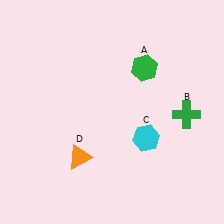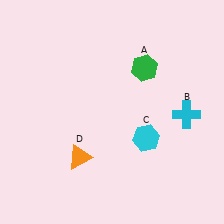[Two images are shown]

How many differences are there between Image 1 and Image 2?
There is 1 difference between the two images.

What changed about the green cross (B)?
In Image 1, B is green. In Image 2, it changed to cyan.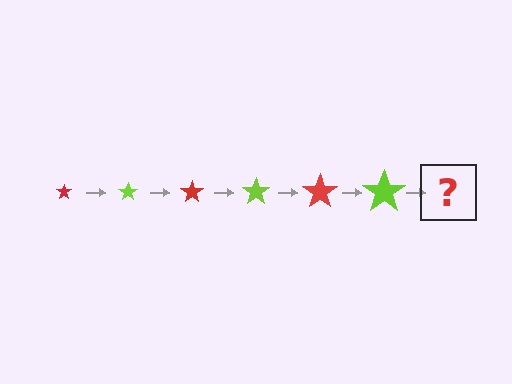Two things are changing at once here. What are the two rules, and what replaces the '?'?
The two rules are that the star grows larger each step and the color cycles through red and lime. The '?' should be a red star, larger than the previous one.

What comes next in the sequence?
The next element should be a red star, larger than the previous one.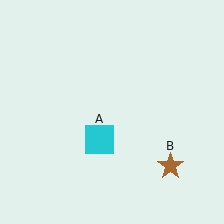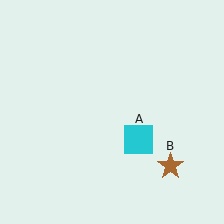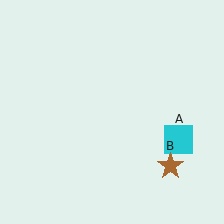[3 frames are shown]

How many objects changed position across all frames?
1 object changed position: cyan square (object A).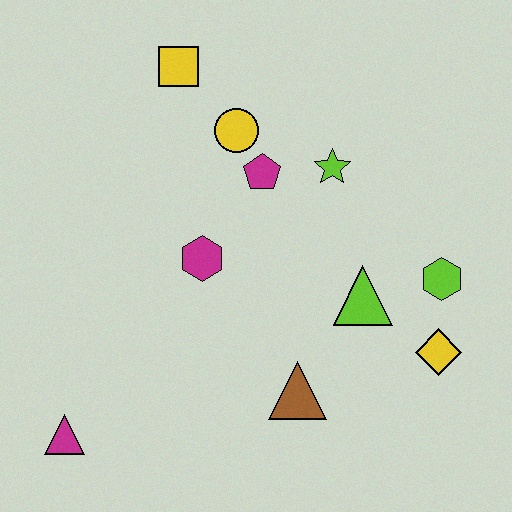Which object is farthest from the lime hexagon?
The magenta triangle is farthest from the lime hexagon.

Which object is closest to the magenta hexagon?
The magenta pentagon is closest to the magenta hexagon.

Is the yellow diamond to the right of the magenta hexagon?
Yes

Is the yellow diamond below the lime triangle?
Yes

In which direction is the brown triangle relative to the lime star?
The brown triangle is below the lime star.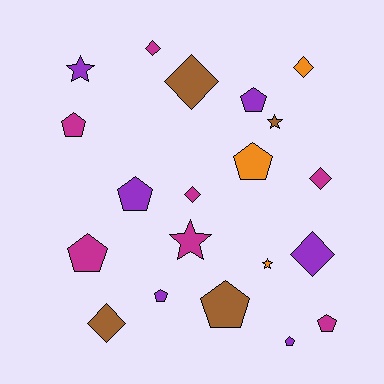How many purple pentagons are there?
There are 4 purple pentagons.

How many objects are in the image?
There are 20 objects.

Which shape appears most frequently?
Pentagon, with 9 objects.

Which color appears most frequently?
Magenta, with 7 objects.